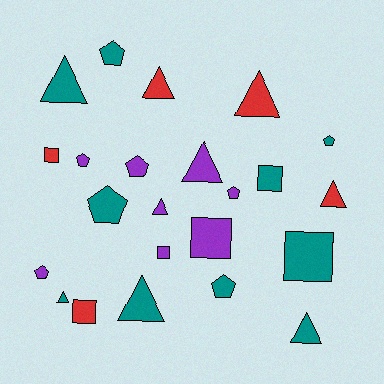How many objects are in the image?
There are 23 objects.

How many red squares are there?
There are 2 red squares.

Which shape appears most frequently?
Triangle, with 9 objects.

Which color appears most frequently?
Teal, with 10 objects.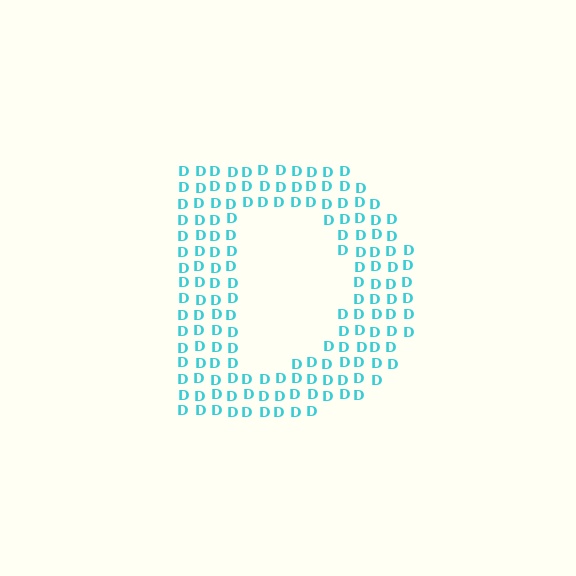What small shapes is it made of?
It is made of small letter D's.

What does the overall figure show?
The overall figure shows the letter D.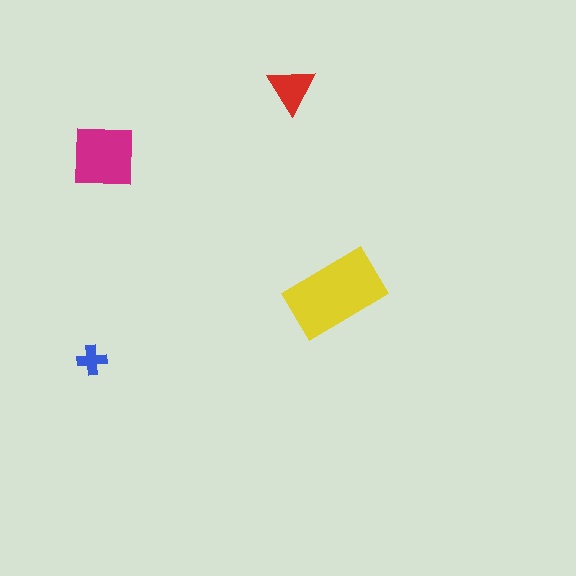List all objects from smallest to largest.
The blue cross, the red triangle, the magenta square, the yellow rectangle.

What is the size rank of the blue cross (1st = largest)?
4th.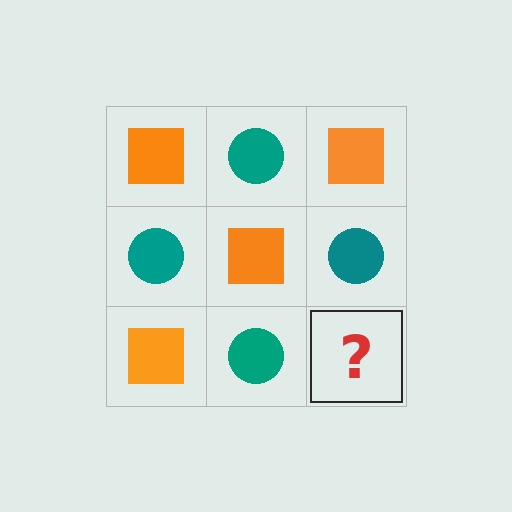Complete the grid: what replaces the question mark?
The question mark should be replaced with an orange square.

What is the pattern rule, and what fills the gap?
The rule is that it alternates orange square and teal circle in a checkerboard pattern. The gap should be filled with an orange square.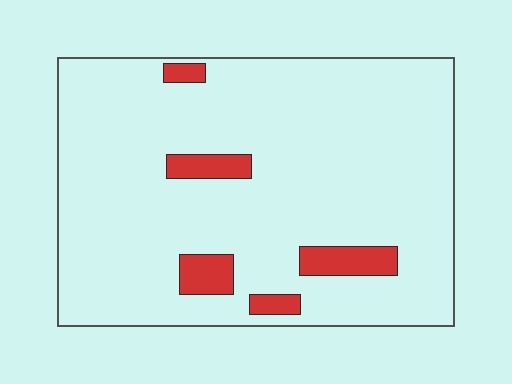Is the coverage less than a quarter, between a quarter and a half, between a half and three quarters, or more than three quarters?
Less than a quarter.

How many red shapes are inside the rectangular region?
5.